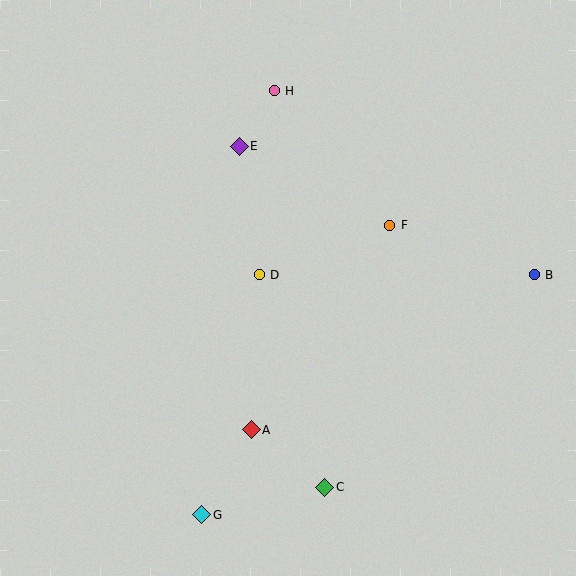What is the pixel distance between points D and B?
The distance between D and B is 275 pixels.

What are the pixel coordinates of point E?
Point E is at (239, 146).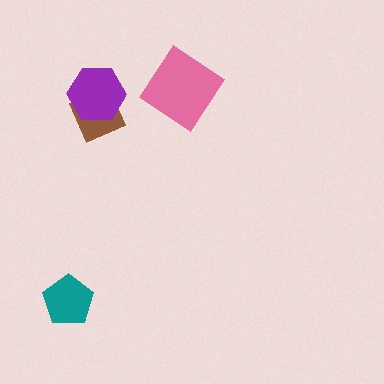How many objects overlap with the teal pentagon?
0 objects overlap with the teal pentagon.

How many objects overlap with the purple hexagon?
1 object overlaps with the purple hexagon.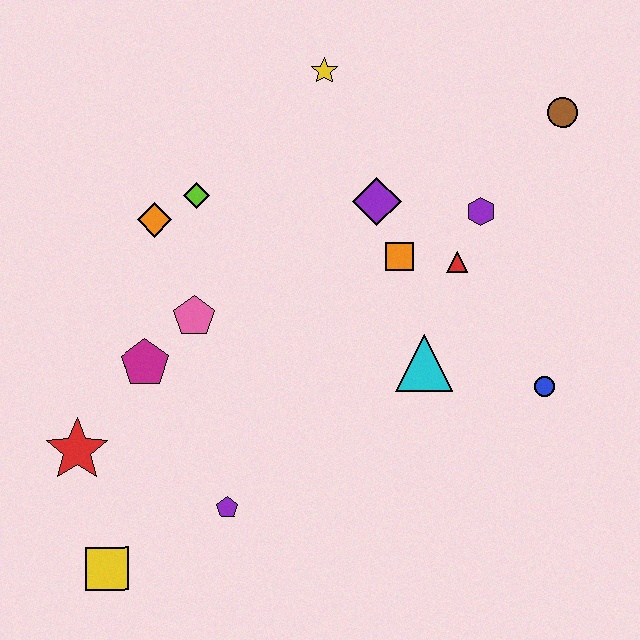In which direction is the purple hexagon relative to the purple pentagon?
The purple hexagon is above the purple pentagon.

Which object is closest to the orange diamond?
The lime diamond is closest to the orange diamond.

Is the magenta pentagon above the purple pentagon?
Yes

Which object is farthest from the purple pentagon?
The brown circle is farthest from the purple pentagon.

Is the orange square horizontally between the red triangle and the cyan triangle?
No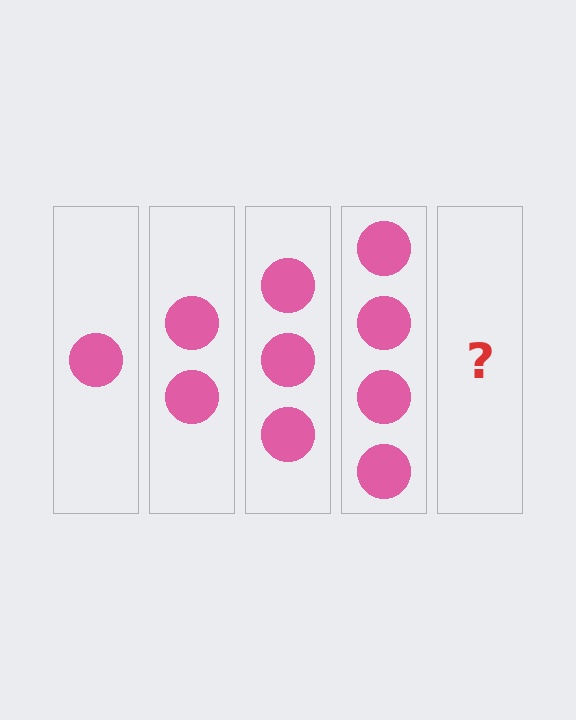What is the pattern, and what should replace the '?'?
The pattern is that each step adds one more circle. The '?' should be 5 circles.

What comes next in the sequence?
The next element should be 5 circles.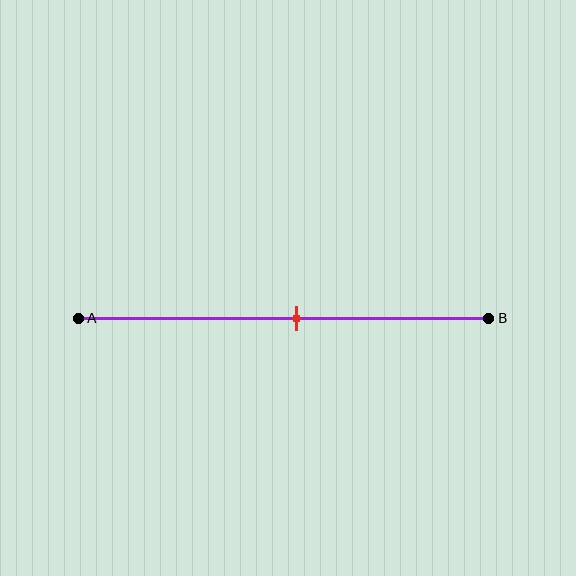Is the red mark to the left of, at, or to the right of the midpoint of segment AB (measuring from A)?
The red mark is to the right of the midpoint of segment AB.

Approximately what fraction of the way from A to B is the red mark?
The red mark is approximately 55% of the way from A to B.